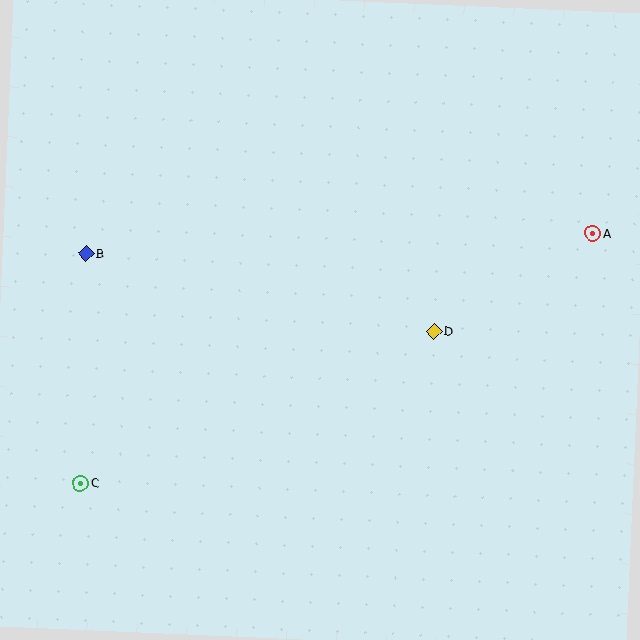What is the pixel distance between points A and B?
The distance between A and B is 507 pixels.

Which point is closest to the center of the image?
Point D at (434, 331) is closest to the center.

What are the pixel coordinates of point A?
Point A is at (593, 233).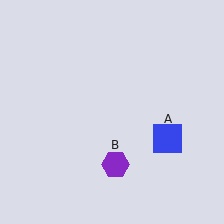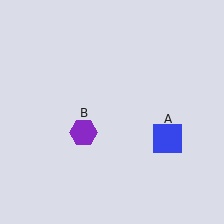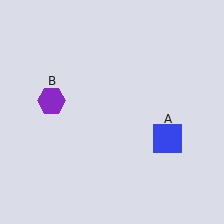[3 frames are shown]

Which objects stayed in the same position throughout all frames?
Blue square (object A) remained stationary.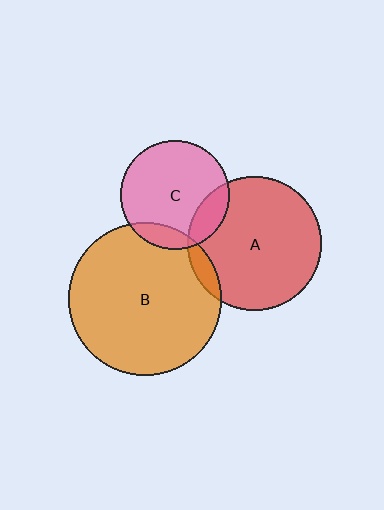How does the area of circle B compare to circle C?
Approximately 2.0 times.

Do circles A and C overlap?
Yes.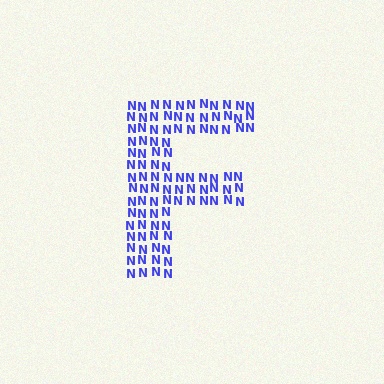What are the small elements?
The small elements are letter N's.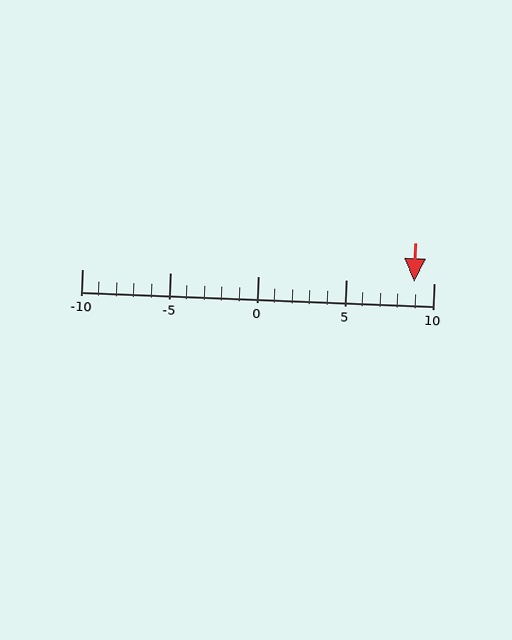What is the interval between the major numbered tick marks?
The major tick marks are spaced 5 units apart.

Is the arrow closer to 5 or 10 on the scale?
The arrow is closer to 10.